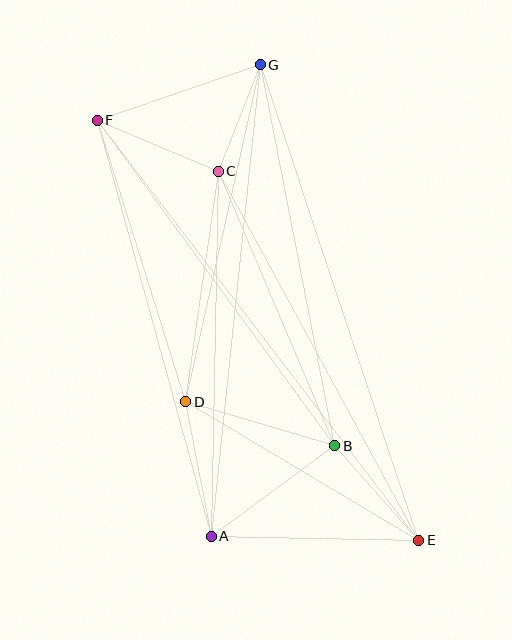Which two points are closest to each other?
Points C and G are closest to each other.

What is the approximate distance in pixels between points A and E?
The distance between A and E is approximately 208 pixels.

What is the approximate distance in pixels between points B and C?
The distance between B and C is approximately 298 pixels.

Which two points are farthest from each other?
Points E and F are farthest from each other.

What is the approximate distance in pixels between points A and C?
The distance between A and C is approximately 365 pixels.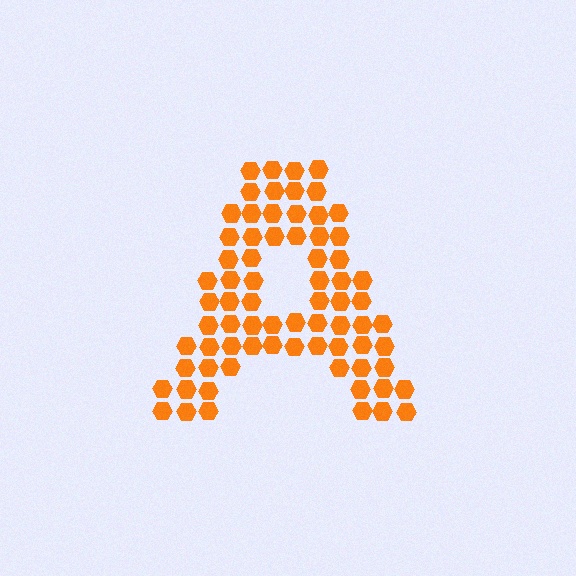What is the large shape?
The large shape is the letter A.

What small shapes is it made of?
It is made of small hexagons.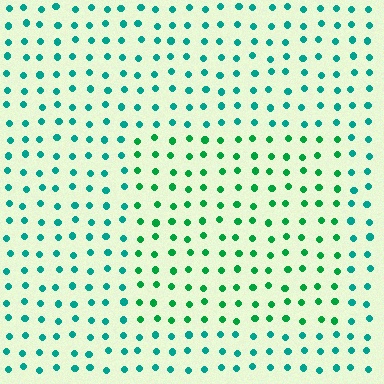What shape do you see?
I see a rectangle.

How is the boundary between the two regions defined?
The boundary is defined purely by a slight shift in hue (about 31 degrees). Spacing, size, and orientation are identical on both sides.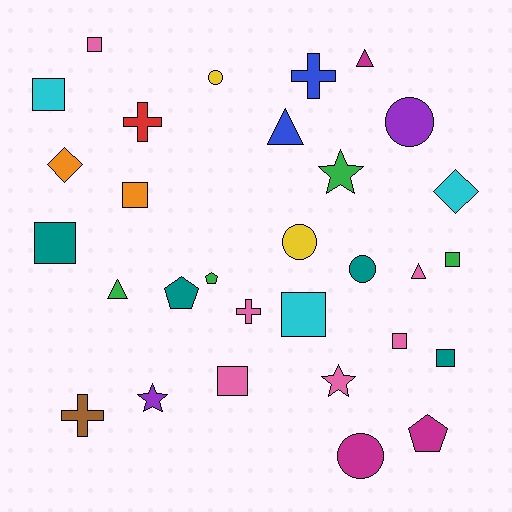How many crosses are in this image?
There are 4 crosses.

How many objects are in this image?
There are 30 objects.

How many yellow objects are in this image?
There are 2 yellow objects.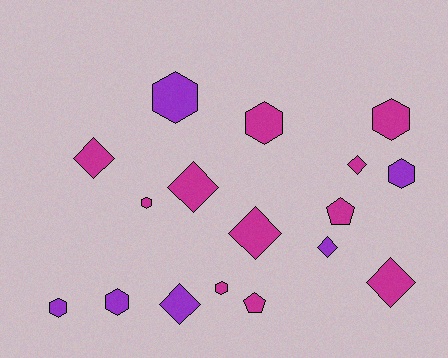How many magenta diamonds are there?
There are 5 magenta diamonds.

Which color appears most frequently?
Magenta, with 11 objects.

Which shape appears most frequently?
Hexagon, with 8 objects.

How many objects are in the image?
There are 17 objects.